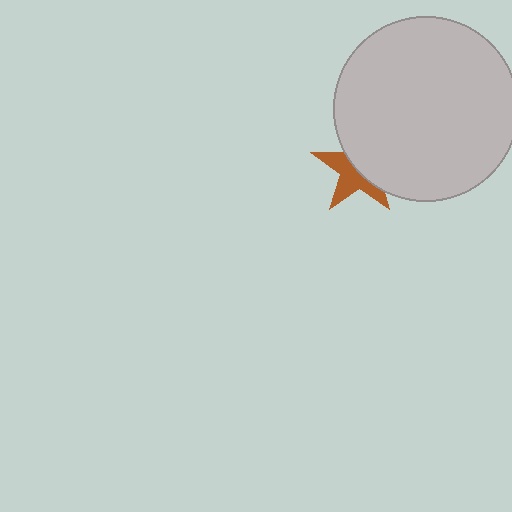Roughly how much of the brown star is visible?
About half of it is visible (roughly 48%).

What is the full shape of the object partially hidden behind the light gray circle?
The partially hidden object is a brown star.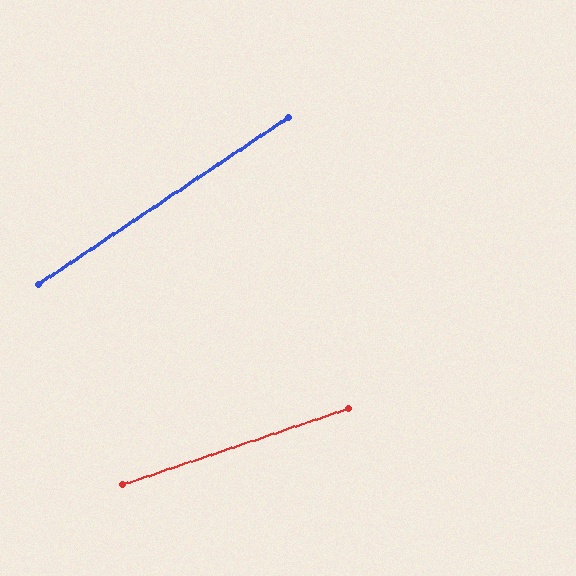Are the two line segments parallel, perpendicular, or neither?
Neither parallel nor perpendicular — they differ by about 15°.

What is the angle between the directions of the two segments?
Approximately 15 degrees.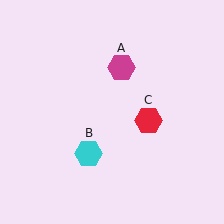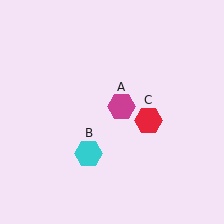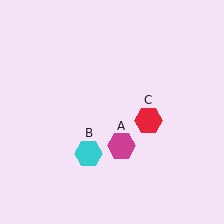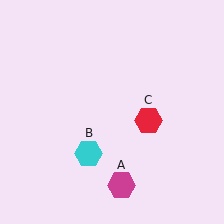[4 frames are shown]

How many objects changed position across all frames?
1 object changed position: magenta hexagon (object A).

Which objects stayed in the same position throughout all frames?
Cyan hexagon (object B) and red hexagon (object C) remained stationary.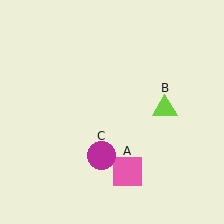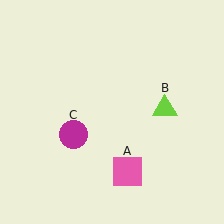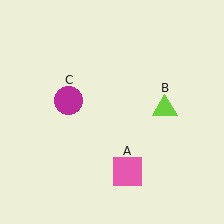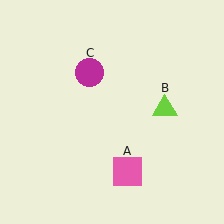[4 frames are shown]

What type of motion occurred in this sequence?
The magenta circle (object C) rotated clockwise around the center of the scene.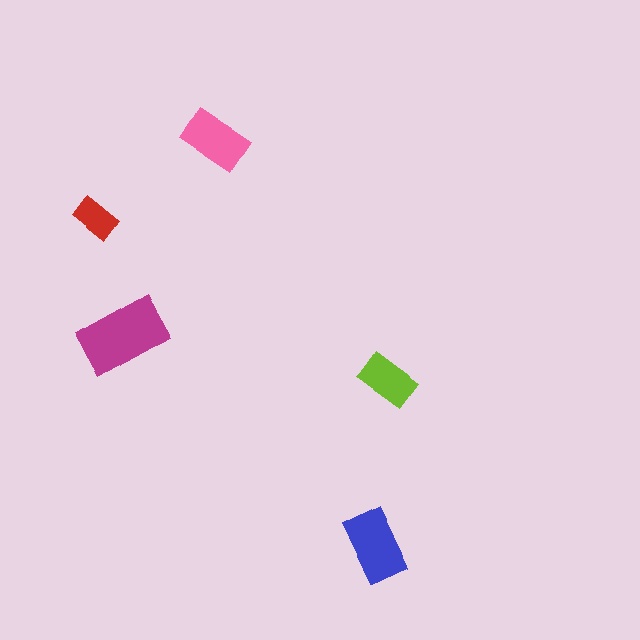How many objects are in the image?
There are 5 objects in the image.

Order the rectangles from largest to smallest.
the magenta one, the blue one, the pink one, the lime one, the red one.